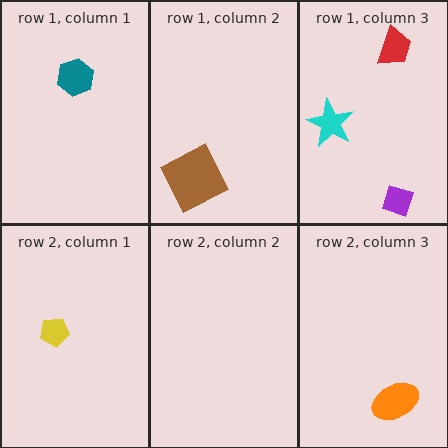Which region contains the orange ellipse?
The row 2, column 3 region.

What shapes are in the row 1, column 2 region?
The brown square.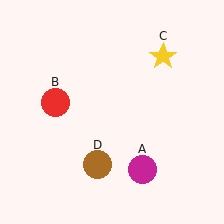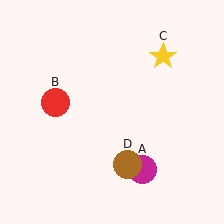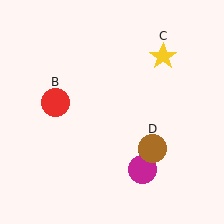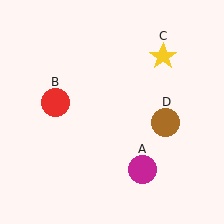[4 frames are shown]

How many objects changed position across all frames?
1 object changed position: brown circle (object D).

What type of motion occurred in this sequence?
The brown circle (object D) rotated counterclockwise around the center of the scene.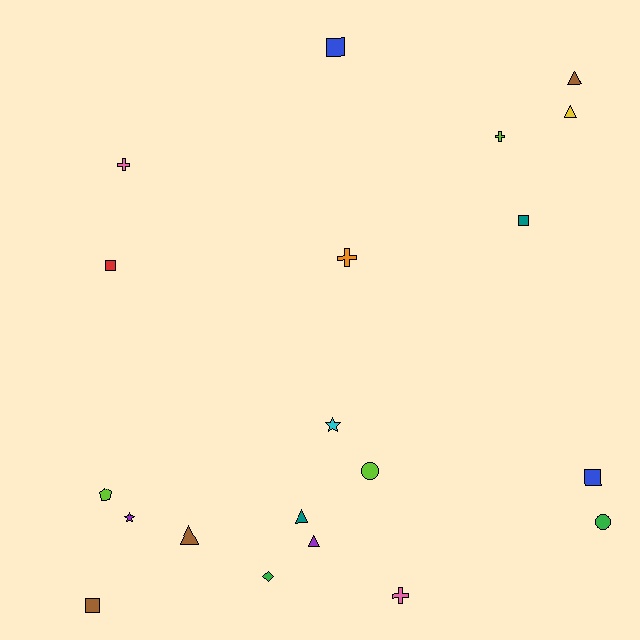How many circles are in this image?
There are 2 circles.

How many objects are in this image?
There are 20 objects.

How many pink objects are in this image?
There are 2 pink objects.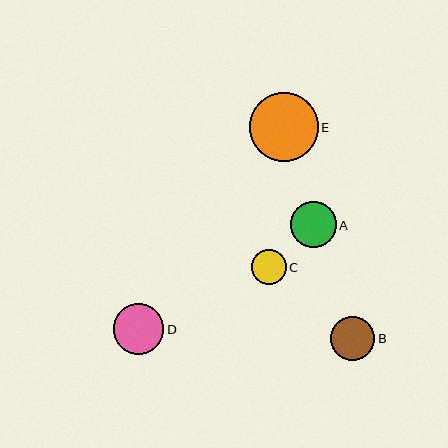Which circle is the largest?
Circle E is the largest with a size of approximately 69 pixels.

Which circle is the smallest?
Circle C is the smallest with a size of approximately 35 pixels.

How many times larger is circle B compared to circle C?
Circle B is approximately 1.3 times the size of circle C.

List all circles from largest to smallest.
From largest to smallest: E, D, A, B, C.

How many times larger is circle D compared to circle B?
Circle D is approximately 1.1 times the size of circle B.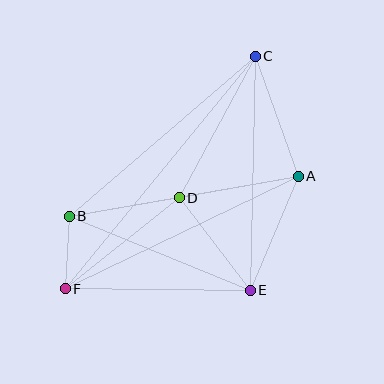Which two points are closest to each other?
Points B and F are closest to each other.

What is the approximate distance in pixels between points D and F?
The distance between D and F is approximately 146 pixels.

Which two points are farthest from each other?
Points C and F are farthest from each other.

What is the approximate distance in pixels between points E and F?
The distance between E and F is approximately 185 pixels.